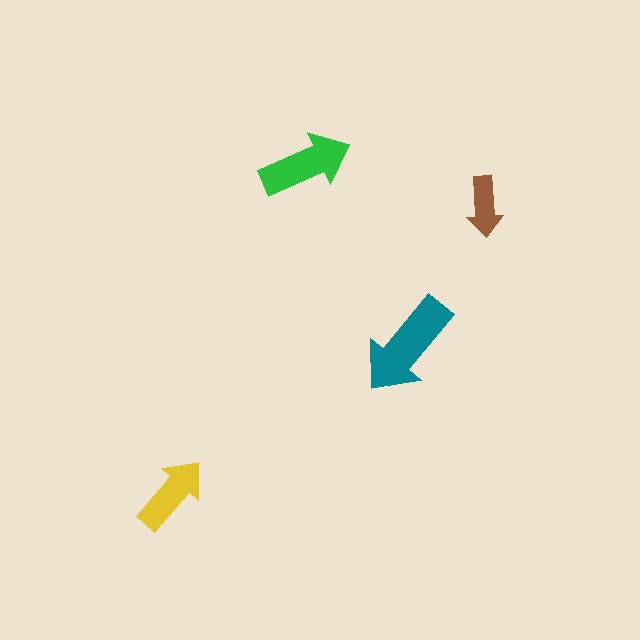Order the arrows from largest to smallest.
the teal one, the green one, the yellow one, the brown one.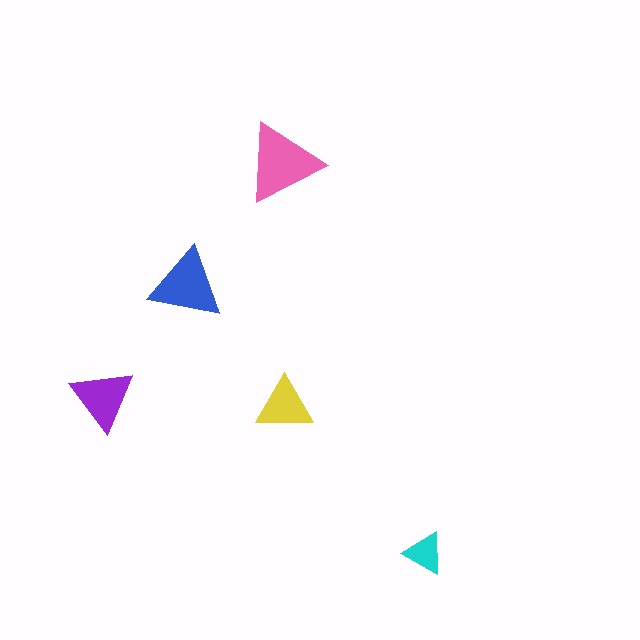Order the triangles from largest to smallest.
the pink one, the blue one, the purple one, the yellow one, the cyan one.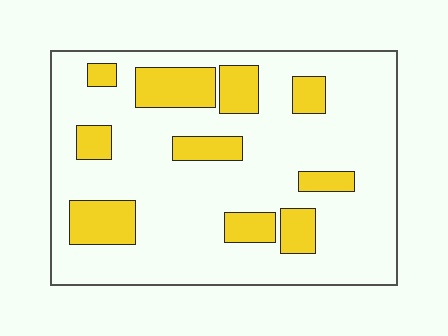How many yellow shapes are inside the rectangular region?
10.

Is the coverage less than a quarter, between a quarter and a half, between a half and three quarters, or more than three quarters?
Less than a quarter.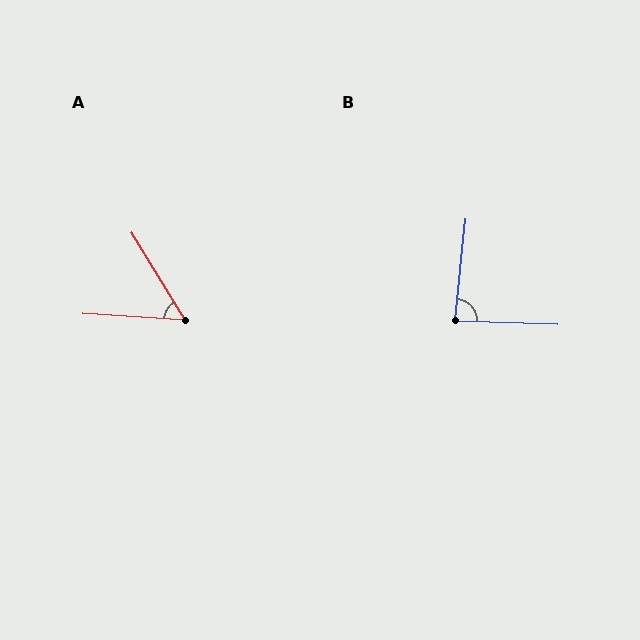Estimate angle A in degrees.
Approximately 55 degrees.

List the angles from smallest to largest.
A (55°), B (86°).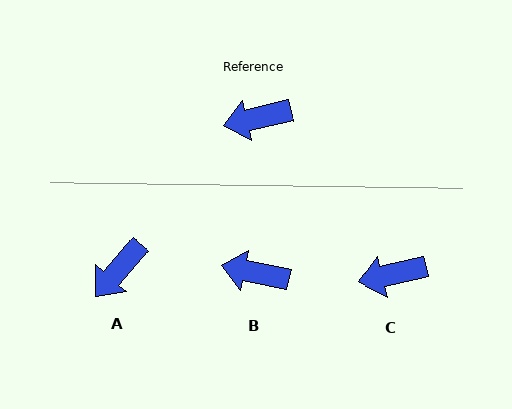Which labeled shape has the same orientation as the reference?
C.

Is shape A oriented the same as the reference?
No, it is off by about 36 degrees.